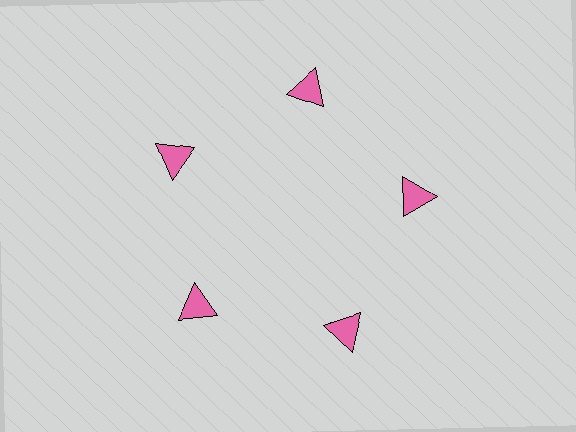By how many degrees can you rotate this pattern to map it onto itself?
The pattern maps onto itself every 72 degrees of rotation.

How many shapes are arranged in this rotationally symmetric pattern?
There are 5 shapes, arranged in 5 groups of 1.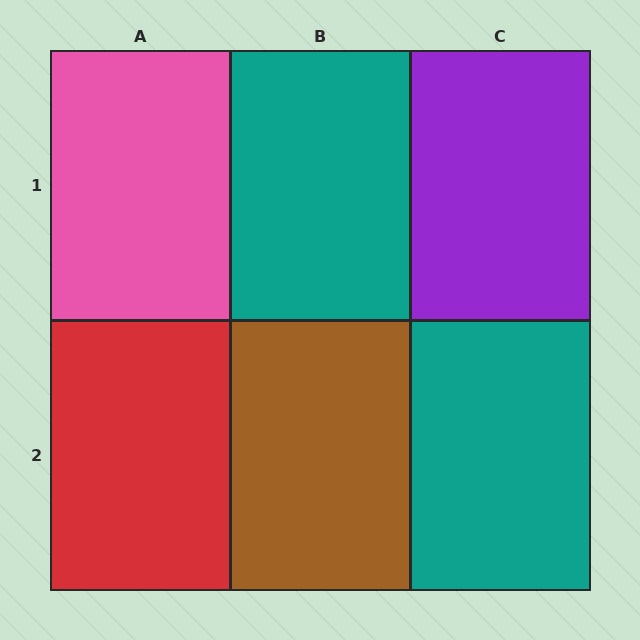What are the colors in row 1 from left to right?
Pink, teal, purple.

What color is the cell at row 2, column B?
Brown.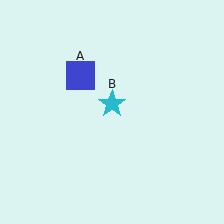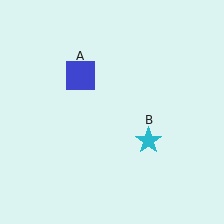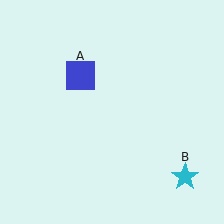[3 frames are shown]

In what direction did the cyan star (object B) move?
The cyan star (object B) moved down and to the right.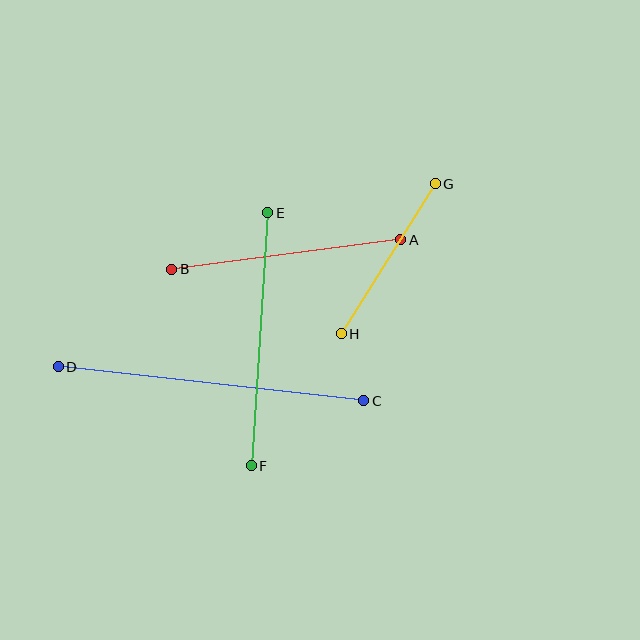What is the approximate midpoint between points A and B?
The midpoint is at approximately (286, 254) pixels.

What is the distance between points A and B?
The distance is approximately 231 pixels.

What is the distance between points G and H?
The distance is approximately 177 pixels.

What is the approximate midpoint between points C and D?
The midpoint is at approximately (211, 384) pixels.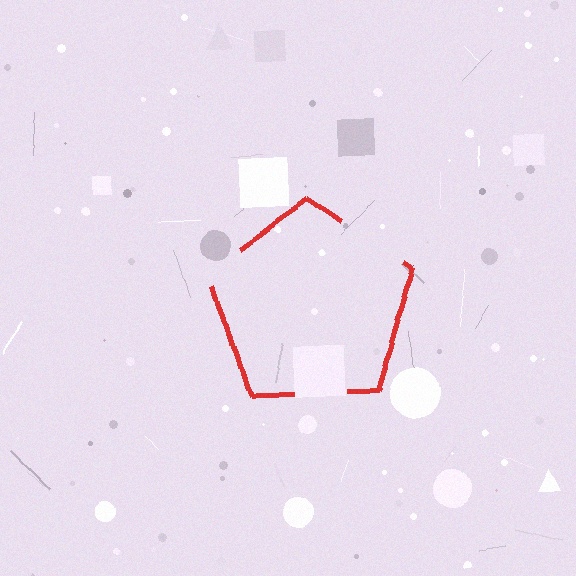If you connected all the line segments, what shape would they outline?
They would outline a pentagon.